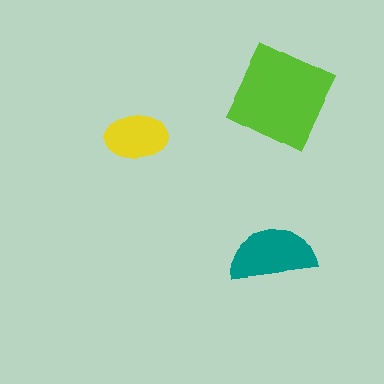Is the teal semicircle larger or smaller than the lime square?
Smaller.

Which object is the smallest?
The yellow ellipse.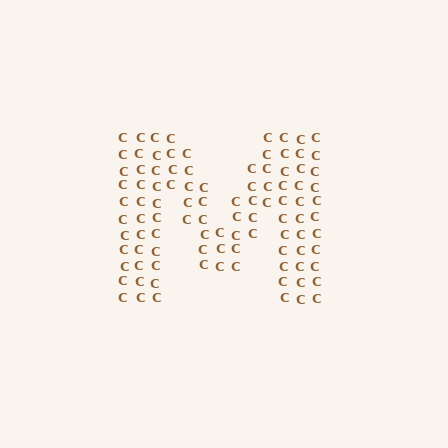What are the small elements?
The small elements are letter C's.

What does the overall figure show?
The overall figure shows the letter M.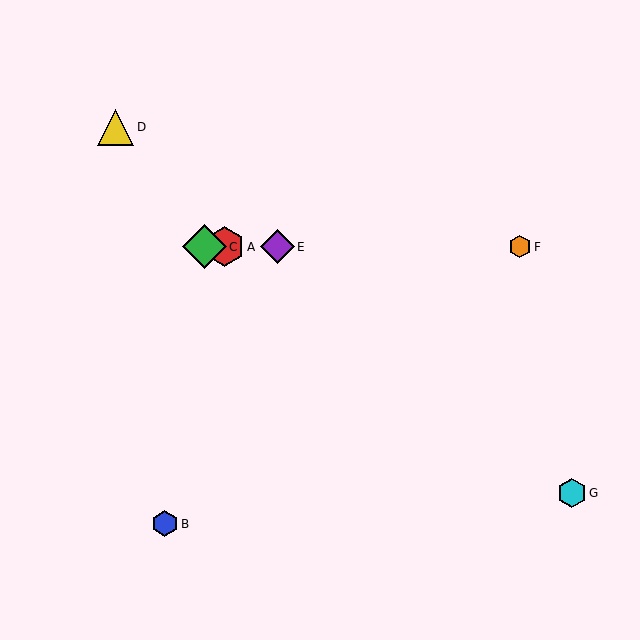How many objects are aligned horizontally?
4 objects (A, C, E, F) are aligned horizontally.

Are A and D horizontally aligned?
No, A is at y≈247 and D is at y≈127.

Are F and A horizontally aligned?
Yes, both are at y≈247.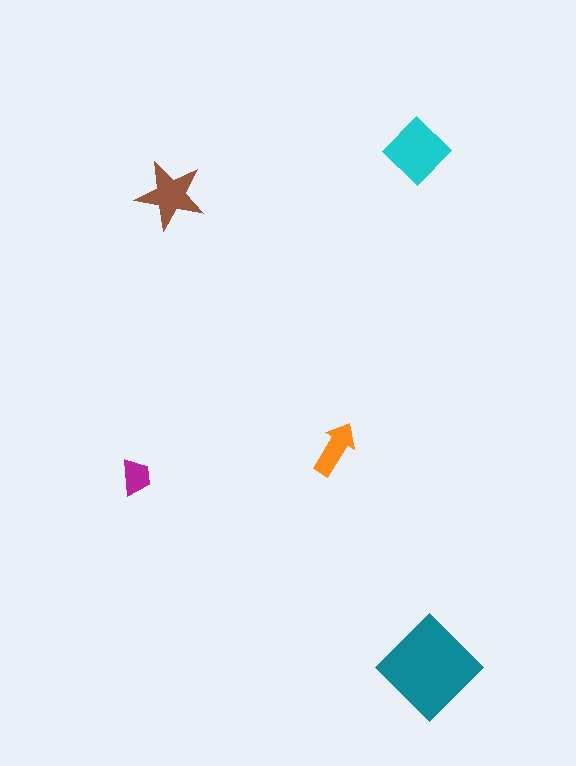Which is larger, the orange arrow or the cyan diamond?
The cyan diamond.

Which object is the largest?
The teal diamond.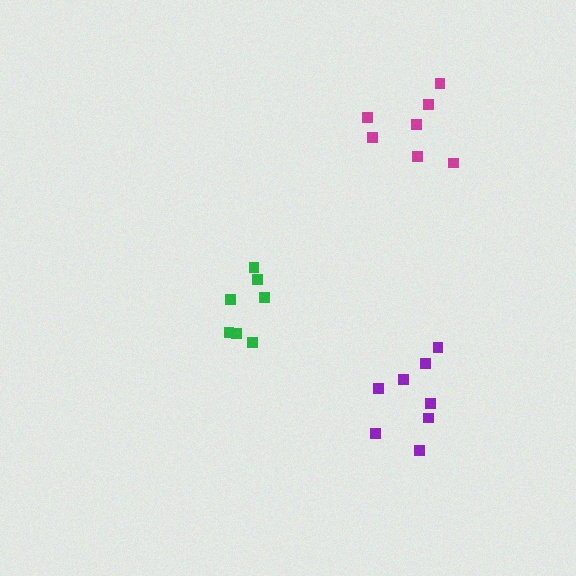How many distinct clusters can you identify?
There are 3 distinct clusters.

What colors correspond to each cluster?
The clusters are colored: green, magenta, purple.